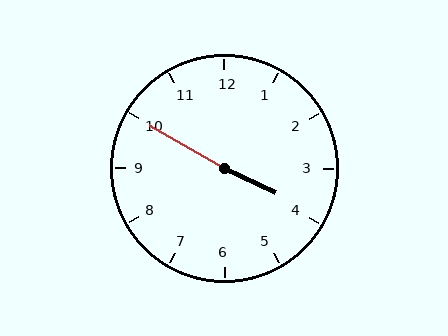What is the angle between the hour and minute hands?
Approximately 175 degrees.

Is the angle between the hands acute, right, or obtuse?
It is obtuse.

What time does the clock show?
3:50.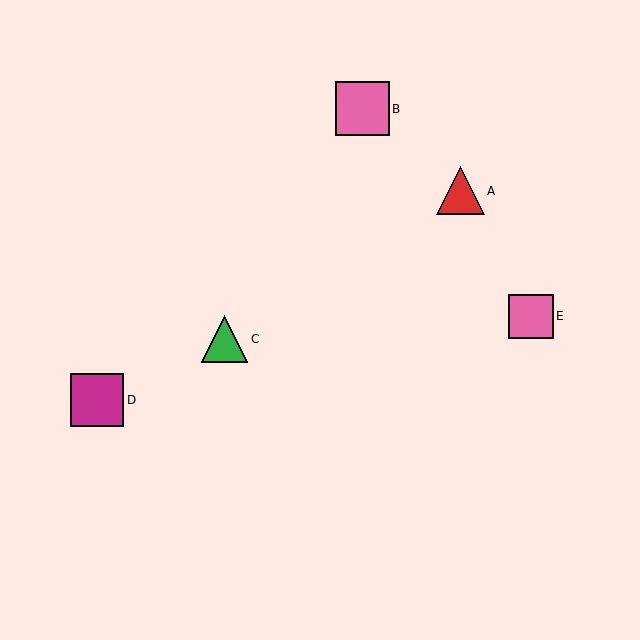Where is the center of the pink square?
The center of the pink square is at (362, 109).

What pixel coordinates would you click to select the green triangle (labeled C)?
Click at (225, 339) to select the green triangle C.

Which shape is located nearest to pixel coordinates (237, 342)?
The green triangle (labeled C) at (225, 339) is nearest to that location.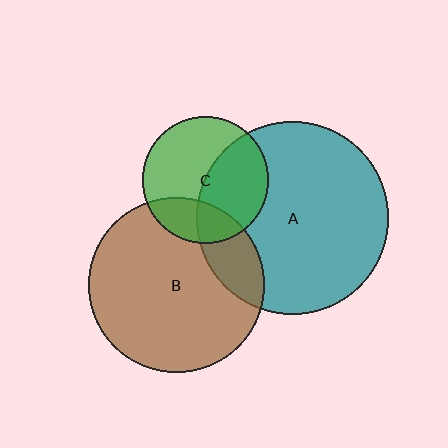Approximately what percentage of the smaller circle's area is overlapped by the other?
Approximately 45%.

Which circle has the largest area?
Circle A (teal).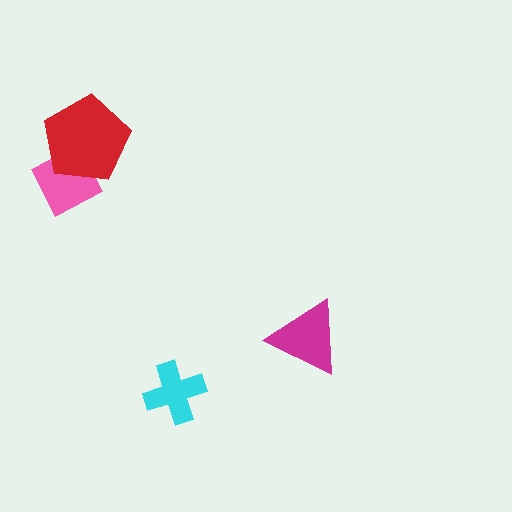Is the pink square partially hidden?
Yes, it is partially covered by another shape.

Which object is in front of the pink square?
The red pentagon is in front of the pink square.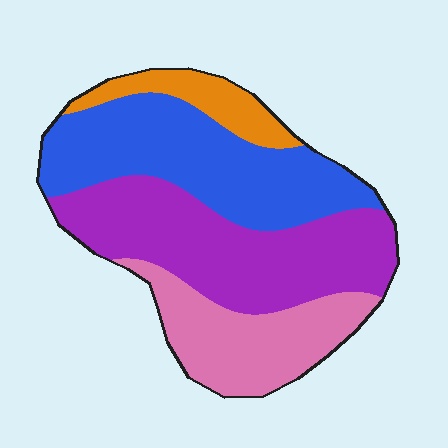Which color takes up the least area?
Orange, at roughly 10%.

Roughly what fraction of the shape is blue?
Blue covers roughly 35% of the shape.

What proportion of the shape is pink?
Pink takes up about one fifth (1/5) of the shape.